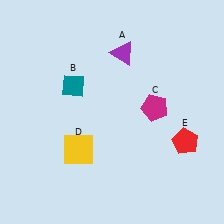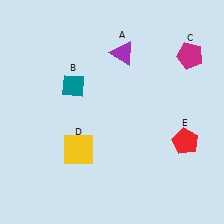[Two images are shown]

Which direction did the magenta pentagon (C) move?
The magenta pentagon (C) moved up.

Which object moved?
The magenta pentagon (C) moved up.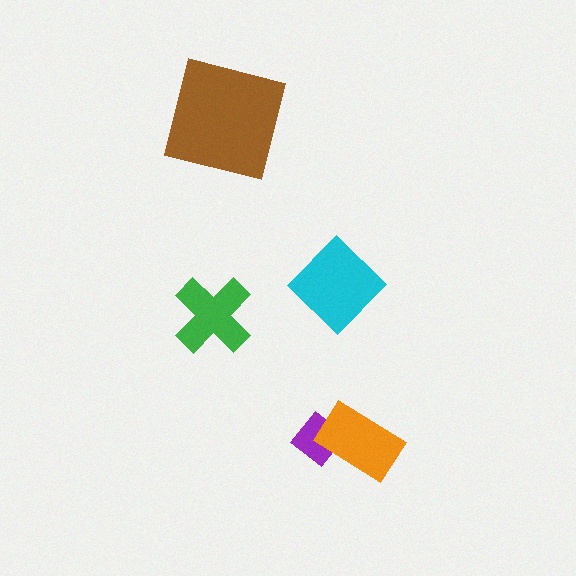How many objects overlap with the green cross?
0 objects overlap with the green cross.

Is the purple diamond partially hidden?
Yes, it is partially covered by another shape.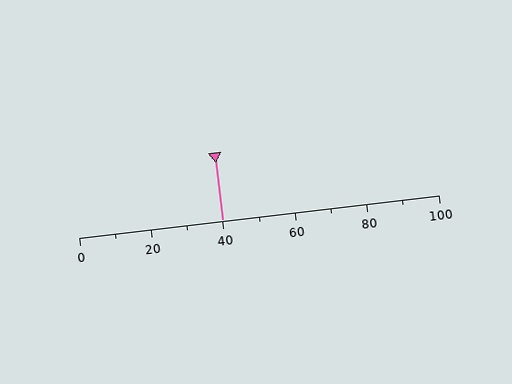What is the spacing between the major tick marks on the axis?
The major ticks are spaced 20 apart.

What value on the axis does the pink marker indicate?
The marker indicates approximately 40.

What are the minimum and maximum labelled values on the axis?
The axis runs from 0 to 100.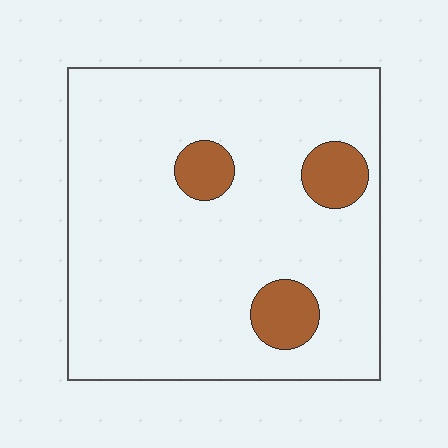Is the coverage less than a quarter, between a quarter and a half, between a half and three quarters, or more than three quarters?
Less than a quarter.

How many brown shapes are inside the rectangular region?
3.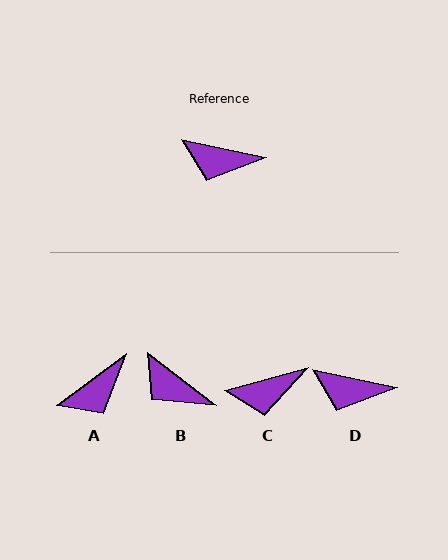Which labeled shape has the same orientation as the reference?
D.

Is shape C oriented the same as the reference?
No, it is off by about 27 degrees.